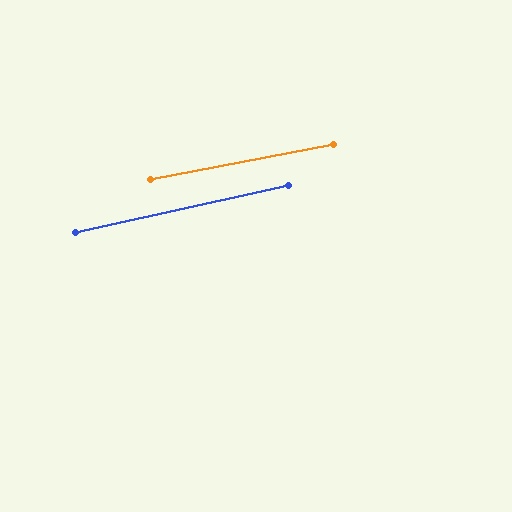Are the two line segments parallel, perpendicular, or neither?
Parallel — their directions differ by only 1.7°.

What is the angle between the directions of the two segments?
Approximately 2 degrees.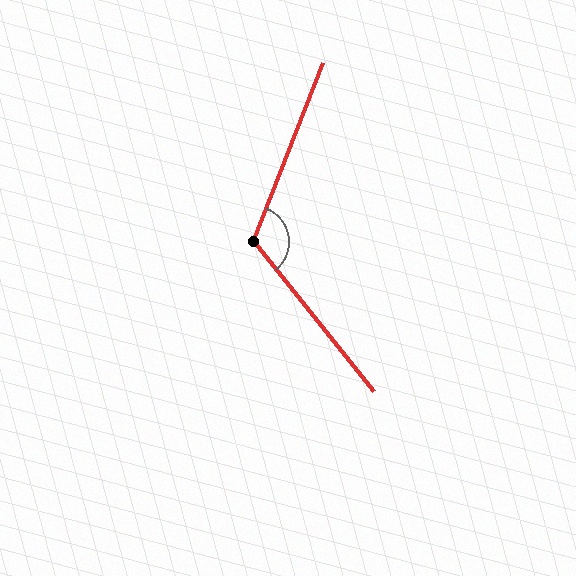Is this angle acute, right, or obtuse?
It is obtuse.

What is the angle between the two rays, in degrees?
Approximately 120 degrees.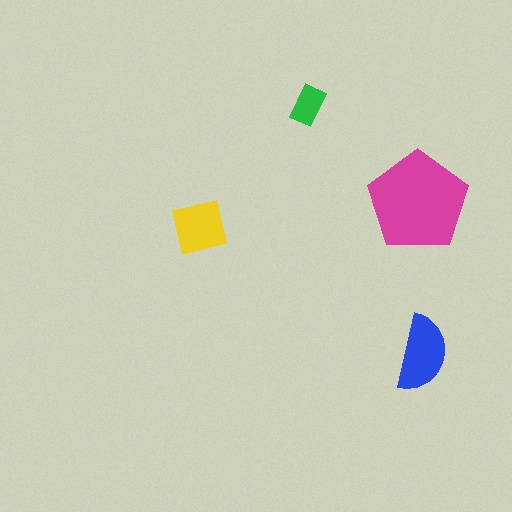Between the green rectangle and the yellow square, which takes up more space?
The yellow square.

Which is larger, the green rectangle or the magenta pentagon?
The magenta pentagon.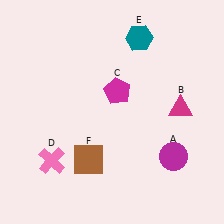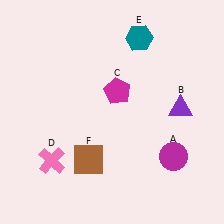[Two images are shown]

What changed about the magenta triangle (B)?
In Image 1, B is magenta. In Image 2, it changed to purple.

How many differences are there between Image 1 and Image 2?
There is 1 difference between the two images.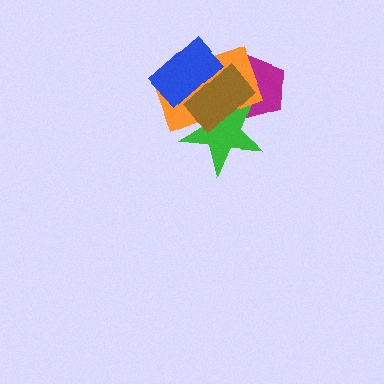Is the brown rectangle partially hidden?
No, no other shape covers it.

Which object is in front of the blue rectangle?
The brown rectangle is in front of the blue rectangle.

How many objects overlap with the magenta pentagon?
3 objects overlap with the magenta pentagon.